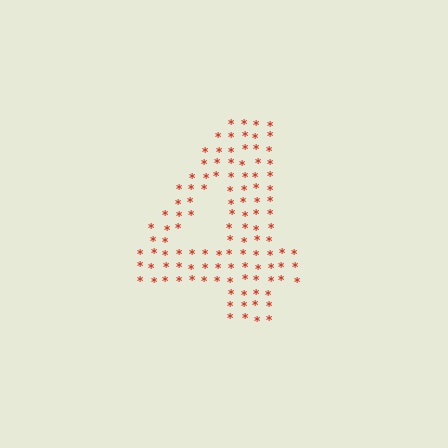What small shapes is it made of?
It is made of small asterisks.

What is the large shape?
The large shape is the digit 4.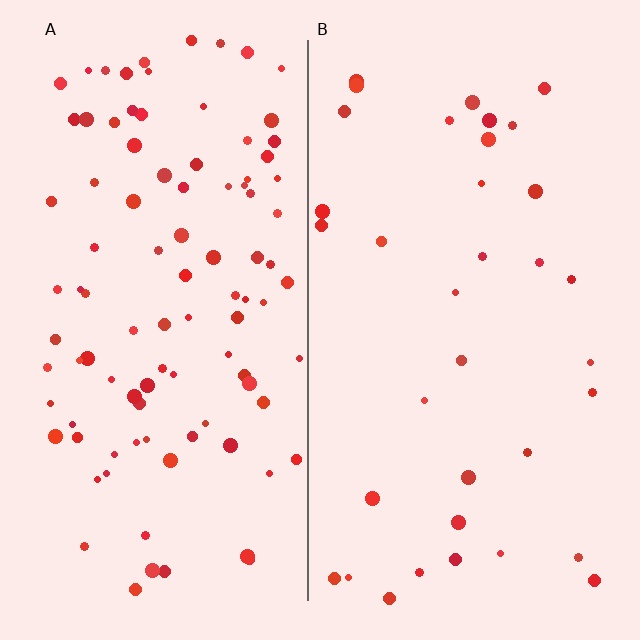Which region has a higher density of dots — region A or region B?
A (the left).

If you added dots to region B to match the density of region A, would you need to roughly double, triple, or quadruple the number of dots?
Approximately triple.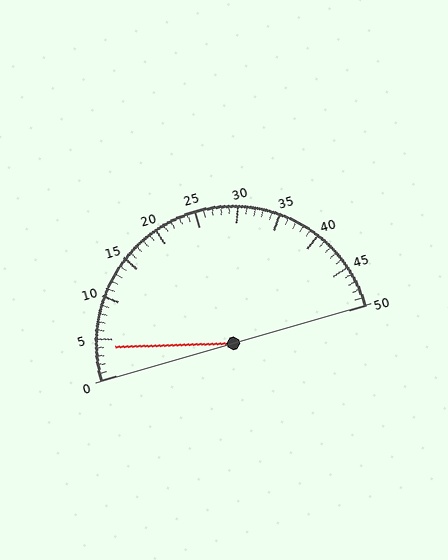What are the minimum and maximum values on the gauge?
The gauge ranges from 0 to 50.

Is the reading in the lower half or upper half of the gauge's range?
The reading is in the lower half of the range (0 to 50).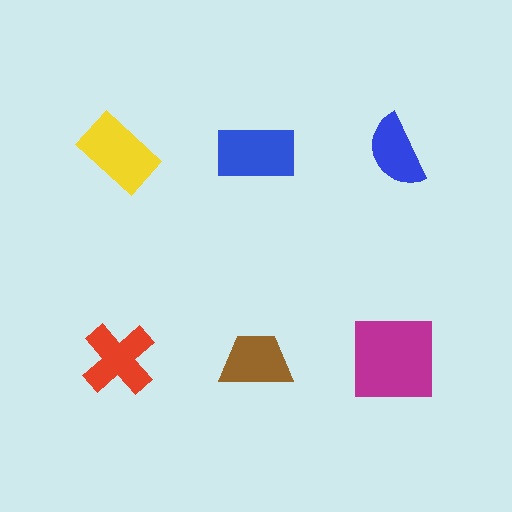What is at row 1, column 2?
A blue rectangle.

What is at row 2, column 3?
A magenta square.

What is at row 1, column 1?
A yellow rectangle.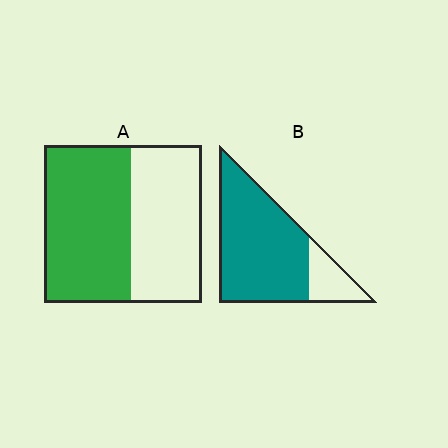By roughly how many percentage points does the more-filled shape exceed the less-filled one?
By roughly 25 percentage points (B over A).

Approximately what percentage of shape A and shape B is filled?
A is approximately 55% and B is approximately 80%.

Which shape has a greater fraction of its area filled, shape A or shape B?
Shape B.